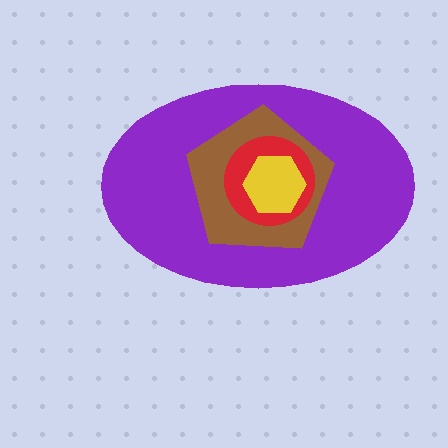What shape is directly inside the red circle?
The yellow hexagon.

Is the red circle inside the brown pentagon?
Yes.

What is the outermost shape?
The purple ellipse.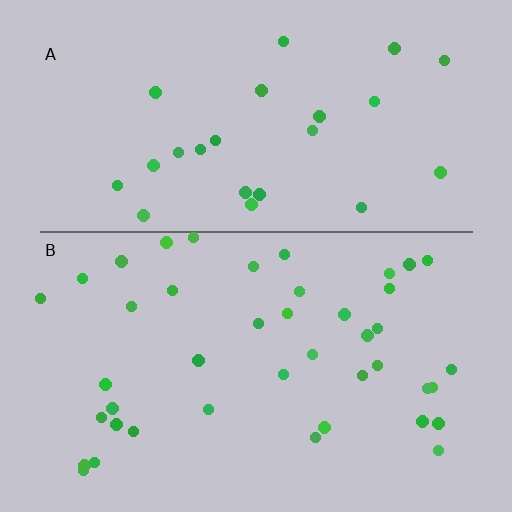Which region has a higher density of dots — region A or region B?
B (the bottom).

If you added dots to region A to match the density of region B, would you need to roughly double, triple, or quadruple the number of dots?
Approximately double.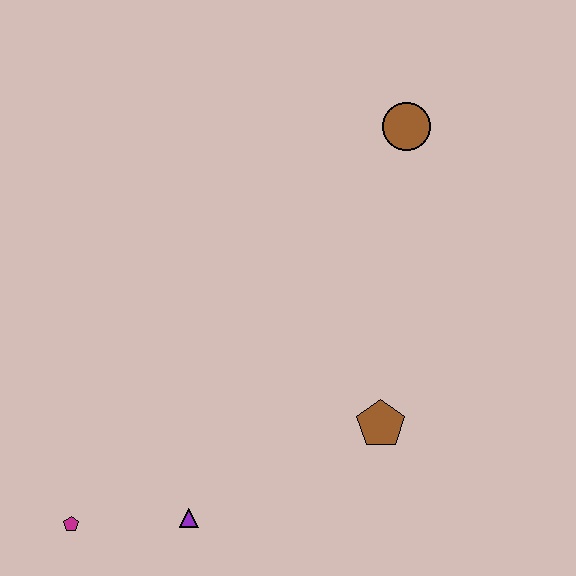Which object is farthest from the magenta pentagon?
The brown circle is farthest from the magenta pentagon.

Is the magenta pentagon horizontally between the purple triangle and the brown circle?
No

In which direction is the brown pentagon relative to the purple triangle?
The brown pentagon is to the right of the purple triangle.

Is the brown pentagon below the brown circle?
Yes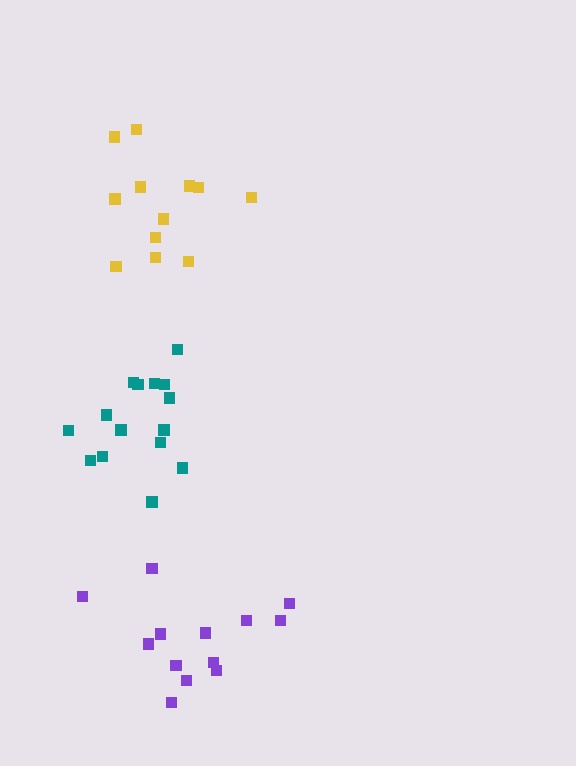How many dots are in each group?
Group 1: 13 dots, Group 2: 15 dots, Group 3: 12 dots (40 total).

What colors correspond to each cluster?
The clusters are colored: purple, teal, yellow.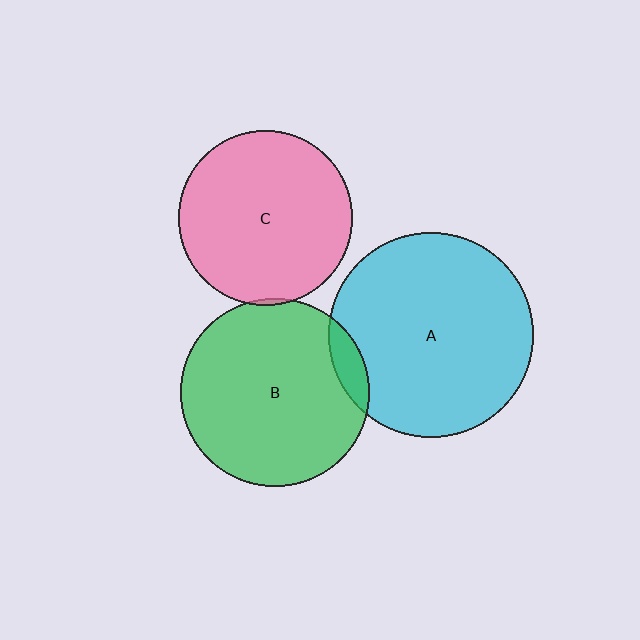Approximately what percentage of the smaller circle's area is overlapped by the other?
Approximately 10%.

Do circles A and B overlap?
Yes.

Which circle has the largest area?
Circle A (cyan).